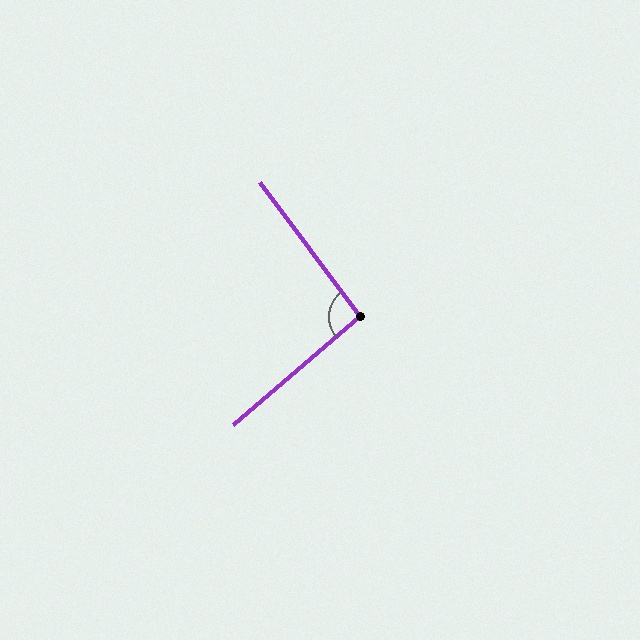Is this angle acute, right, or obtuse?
It is approximately a right angle.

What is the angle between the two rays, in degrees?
Approximately 94 degrees.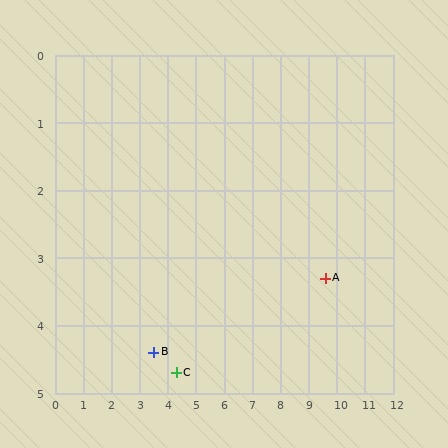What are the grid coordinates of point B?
Point B is at approximately (3.5, 4.4).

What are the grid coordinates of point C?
Point C is at approximately (4.3, 4.7).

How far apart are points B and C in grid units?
Points B and C are about 0.9 grid units apart.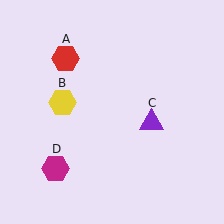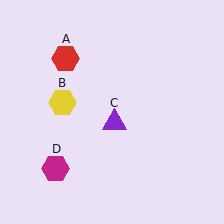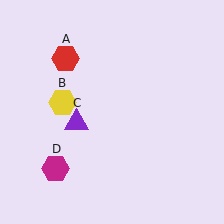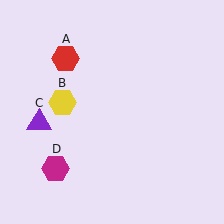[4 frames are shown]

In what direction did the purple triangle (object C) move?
The purple triangle (object C) moved left.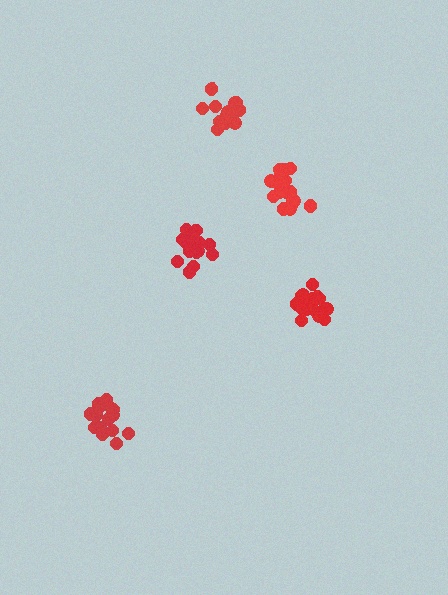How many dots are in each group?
Group 1: 20 dots, Group 2: 19 dots, Group 3: 20 dots, Group 4: 16 dots, Group 5: 15 dots (90 total).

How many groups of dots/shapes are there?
There are 5 groups.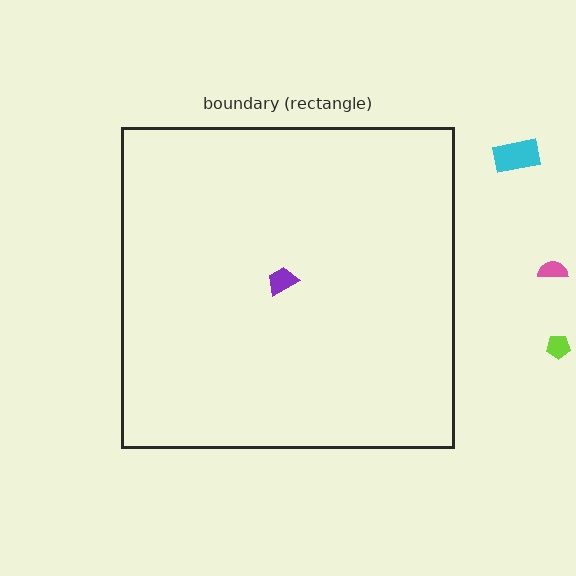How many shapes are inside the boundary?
1 inside, 3 outside.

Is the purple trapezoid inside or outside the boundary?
Inside.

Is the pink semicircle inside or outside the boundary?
Outside.